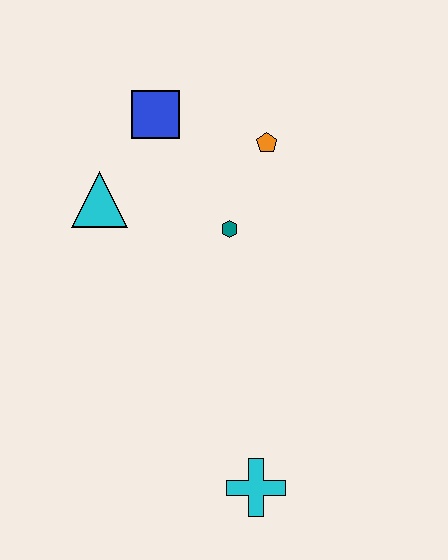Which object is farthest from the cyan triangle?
The cyan cross is farthest from the cyan triangle.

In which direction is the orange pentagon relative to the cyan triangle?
The orange pentagon is to the right of the cyan triangle.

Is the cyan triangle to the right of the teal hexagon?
No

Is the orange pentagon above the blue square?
No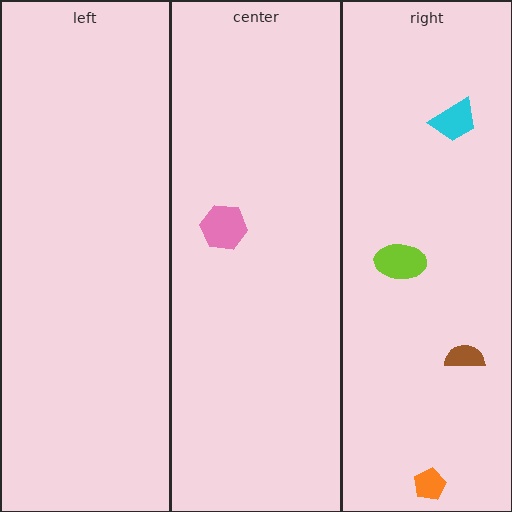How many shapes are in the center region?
1.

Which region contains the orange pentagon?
The right region.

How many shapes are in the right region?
4.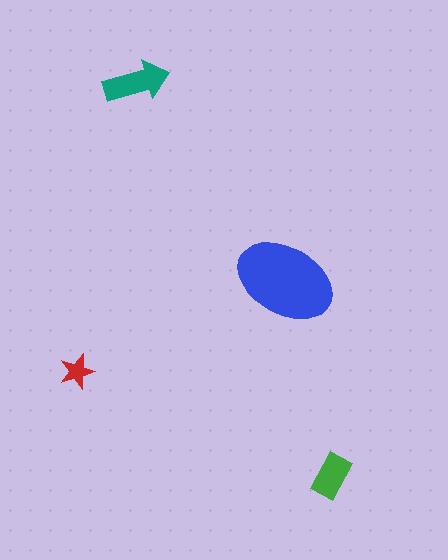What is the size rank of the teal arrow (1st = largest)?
2nd.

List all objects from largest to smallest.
The blue ellipse, the teal arrow, the green rectangle, the red star.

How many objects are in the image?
There are 4 objects in the image.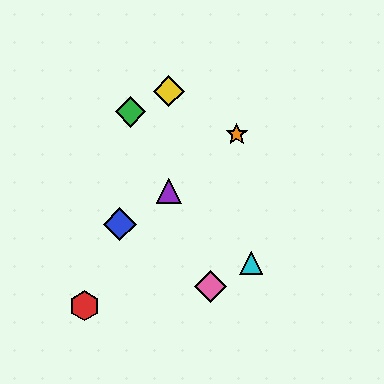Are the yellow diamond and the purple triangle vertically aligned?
Yes, both are at x≈169.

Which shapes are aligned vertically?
The yellow diamond, the purple triangle are aligned vertically.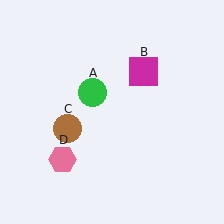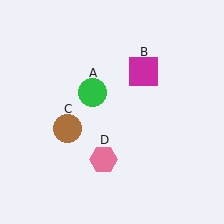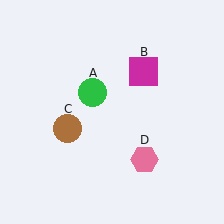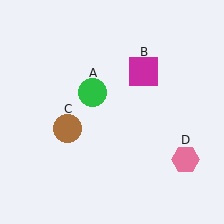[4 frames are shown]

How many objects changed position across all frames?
1 object changed position: pink hexagon (object D).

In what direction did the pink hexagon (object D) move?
The pink hexagon (object D) moved right.